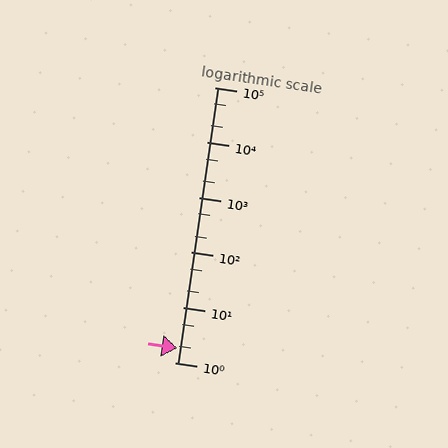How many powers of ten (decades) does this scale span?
The scale spans 5 decades, from 1 to 100000.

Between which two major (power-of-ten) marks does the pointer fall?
The pointer is between 1 and 10.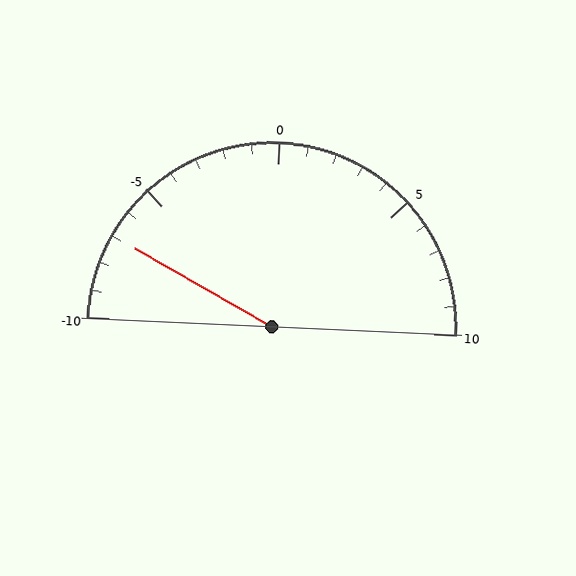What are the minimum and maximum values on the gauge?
The gauge ranges from -10 to 10.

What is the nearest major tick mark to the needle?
The nearest major tick mark is -5.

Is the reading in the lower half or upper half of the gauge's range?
The reading is in the lower half of the range (-10 to 10).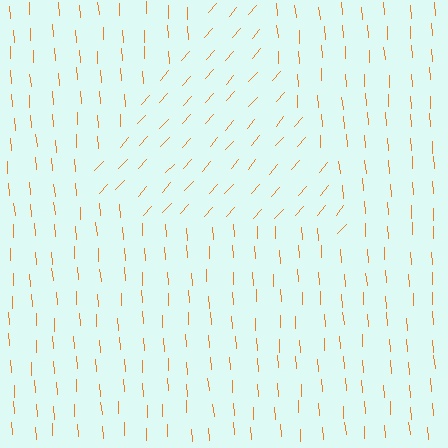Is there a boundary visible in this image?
Yes, there is a texture boundary formed by a change in line orientation.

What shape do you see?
I see a triangle.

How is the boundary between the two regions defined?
The boundary is defined purely by a change in line orientation (approximately 45 degrees difference). All lines are the same color and thickness.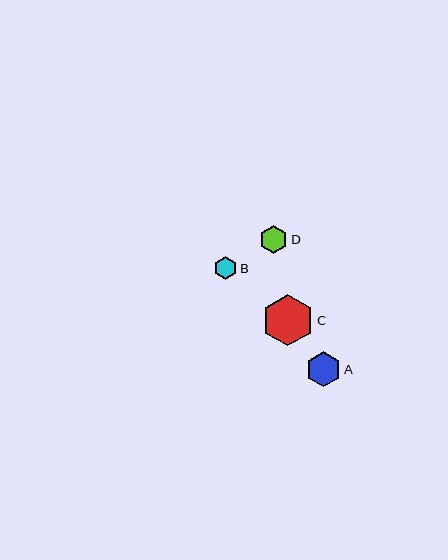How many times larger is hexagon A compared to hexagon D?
Hexagon A is approximately 1.3 times the size of hexagon D.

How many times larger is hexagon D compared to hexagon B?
Hexagon D is approximately 1.2 times the size of hexagon B.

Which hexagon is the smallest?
Hexagon B is the smallest with a size of approximately 23 pixels.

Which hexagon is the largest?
Hexagon C is the largest with a size of approximately 51 pixels.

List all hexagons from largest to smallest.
From largest to smallest: C, A, D, B.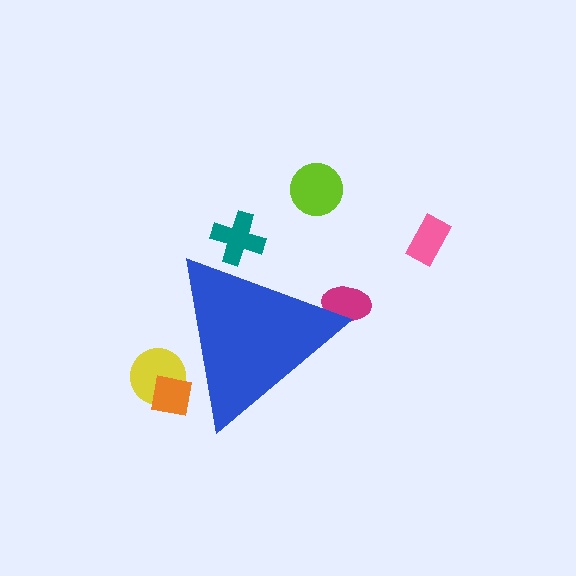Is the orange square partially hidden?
Yes, the orange square is partially hidden behind the blue triangle.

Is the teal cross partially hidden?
Yes, the teal cross is partially hidden behind the blue triangle.